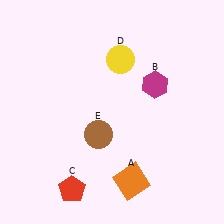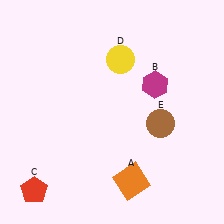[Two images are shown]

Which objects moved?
The objects that moved are: the red pentagon (C), the brown circle (E).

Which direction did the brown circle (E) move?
The brown circle (E) moved right.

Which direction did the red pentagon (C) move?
The red pentagon (C) moved left.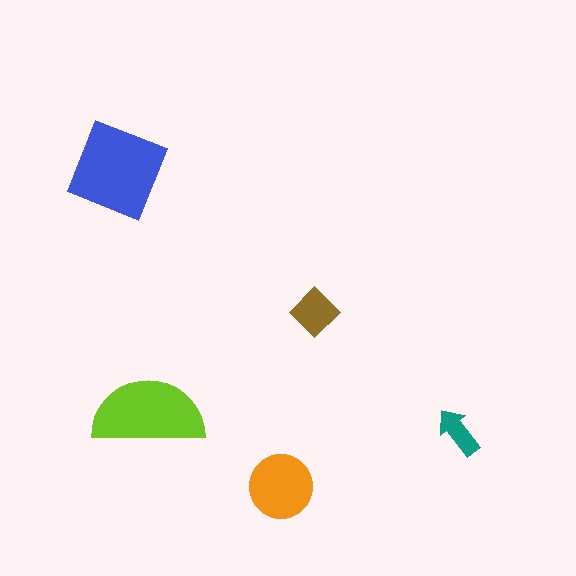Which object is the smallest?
The teal arrow.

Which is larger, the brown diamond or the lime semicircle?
The lime semicircle.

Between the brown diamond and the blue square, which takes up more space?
The blue square.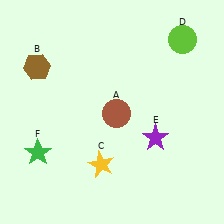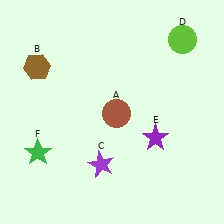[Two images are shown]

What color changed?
The star (C) changed from yellow in Image 1 to purple in Image 2.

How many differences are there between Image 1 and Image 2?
There is 1 difference between the two images.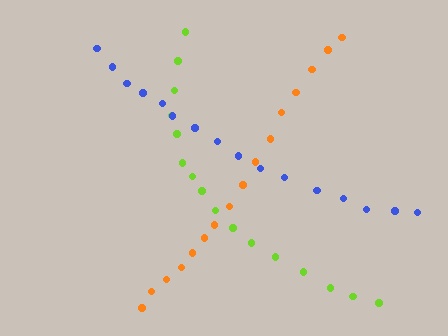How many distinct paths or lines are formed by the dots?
There are 3 distinct paths.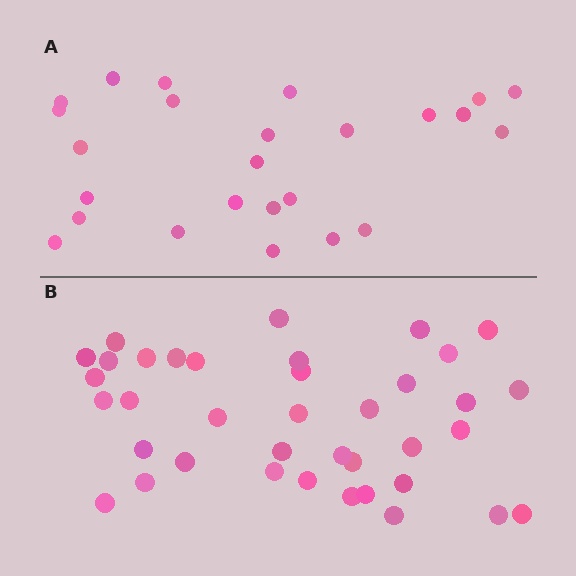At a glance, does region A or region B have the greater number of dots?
Region B (the bottom region) has more dots.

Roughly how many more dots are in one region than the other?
Region B has approximately 15 more dots than region A.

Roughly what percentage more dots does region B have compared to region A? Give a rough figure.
About 50% more.